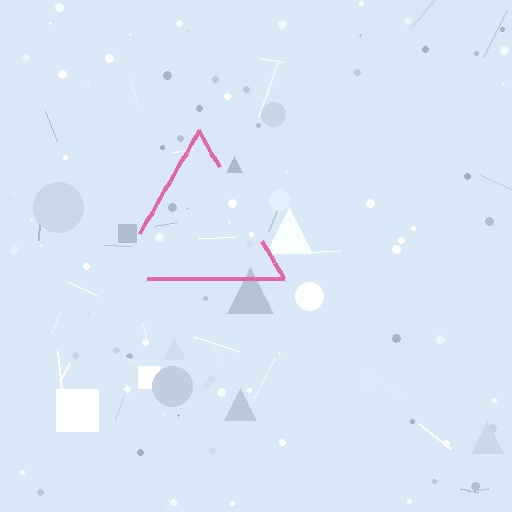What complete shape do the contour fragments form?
The contour fragments form a triangle.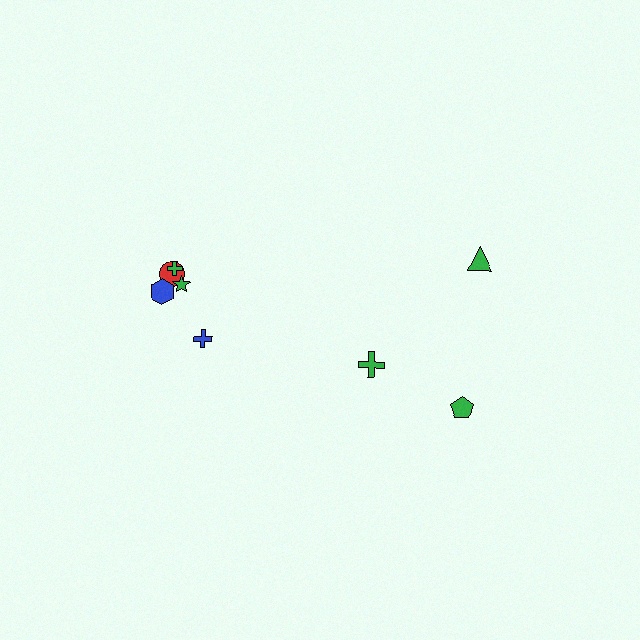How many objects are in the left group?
There are 5 objects.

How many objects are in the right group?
There are 3 objects.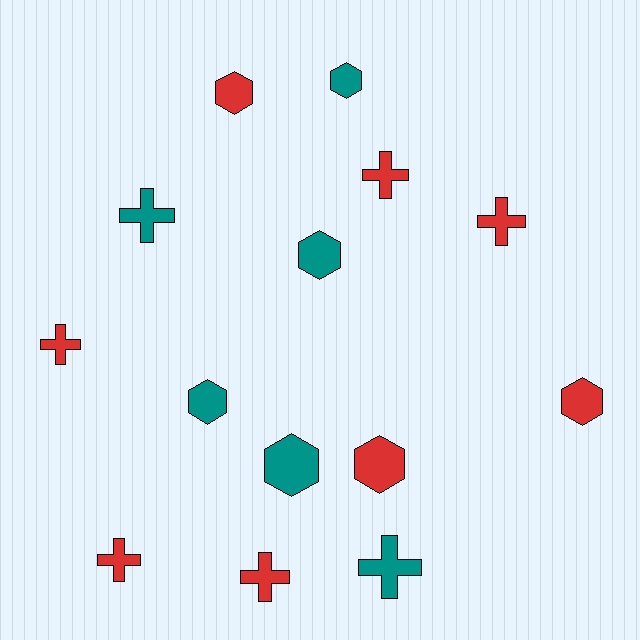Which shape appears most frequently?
Cross, with 7 objects.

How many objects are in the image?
There are 14 objects.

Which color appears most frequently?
Red, with 8 objects.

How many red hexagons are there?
There are 3 red hexagons.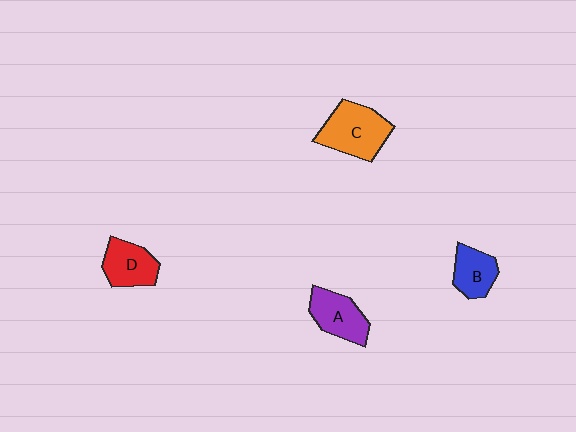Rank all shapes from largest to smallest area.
From largest to smallest: C (orange), A (purple), D (red), B (blue).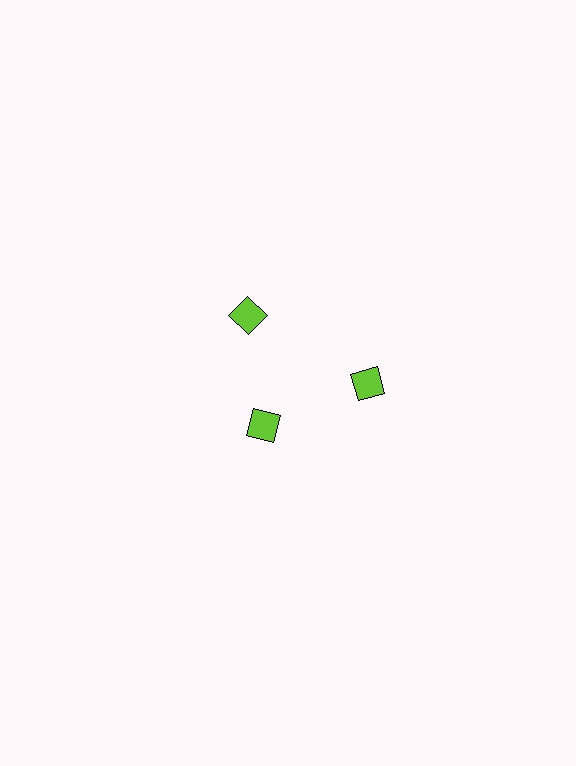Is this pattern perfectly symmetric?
No. The 3 lime diamonds are arranged in a ring, but one element near the 7 o'clock position is pulled inward toward the center, breaking the 3-fold rotational symmetry.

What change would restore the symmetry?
The symmetry would be restored by moving it outward, back onto the ring so that all 3 diamonds sit at equal angles and equal distance from the center.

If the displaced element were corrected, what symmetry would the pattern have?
It would have 3-fold rotational symmetry — the pattern would map onto itself every 120 degrees.